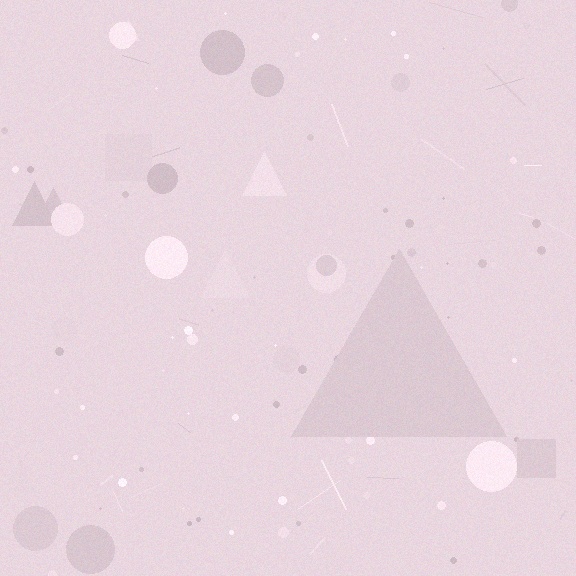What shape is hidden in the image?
A triangle is hidden in the image.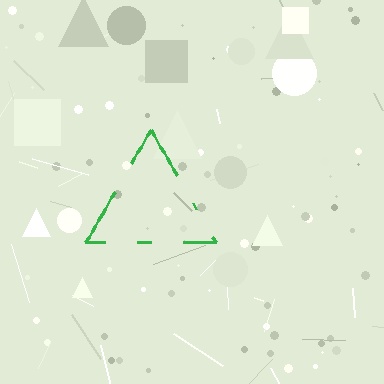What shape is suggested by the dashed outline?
The dashed outline suggests a triangle.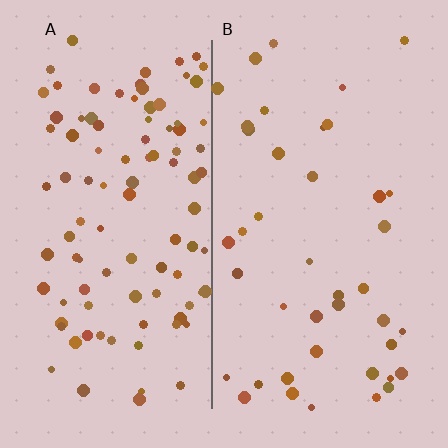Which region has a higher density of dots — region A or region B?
A (the left).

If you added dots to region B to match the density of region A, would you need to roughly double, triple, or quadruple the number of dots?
Approximately double.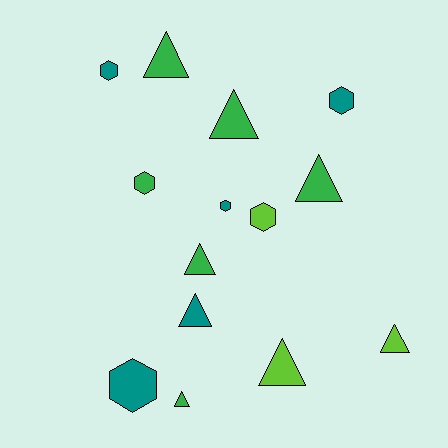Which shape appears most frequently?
Triangle, with 8 objects.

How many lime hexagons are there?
There is 1 lime hexagon.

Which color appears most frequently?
Green, with 6 objects.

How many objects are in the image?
There are 14 objects.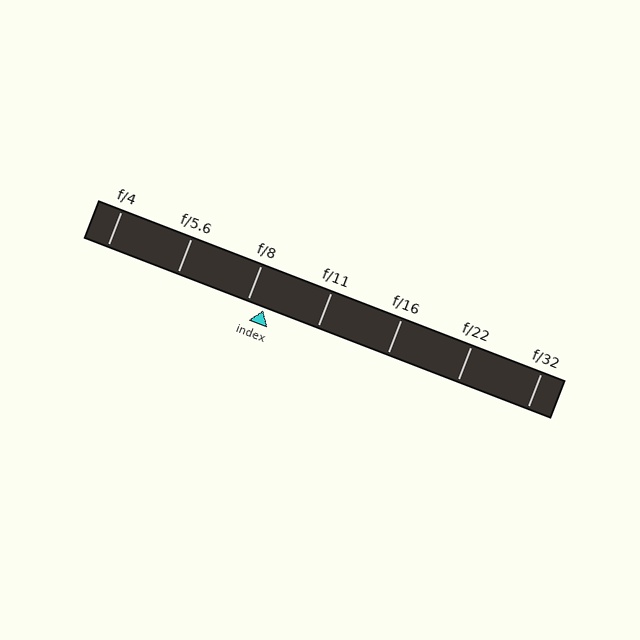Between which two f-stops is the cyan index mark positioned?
The index mark is between f/8 and f/11.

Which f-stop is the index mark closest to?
The index mark is closest to f/8.